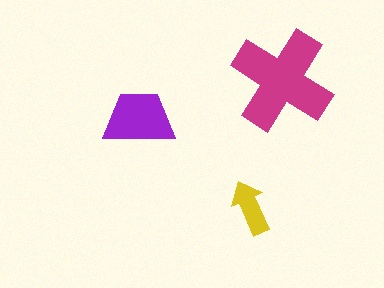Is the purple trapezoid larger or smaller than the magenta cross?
Smaller.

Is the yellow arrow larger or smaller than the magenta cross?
Smaller.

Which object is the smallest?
The yellow arrow.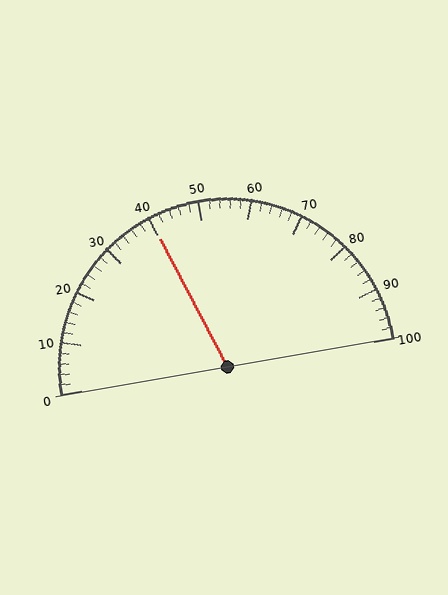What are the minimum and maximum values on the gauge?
The gauge ranges from 0 to 100.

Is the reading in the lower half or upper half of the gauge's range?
The reading is in the lower half of the range (0 to 100).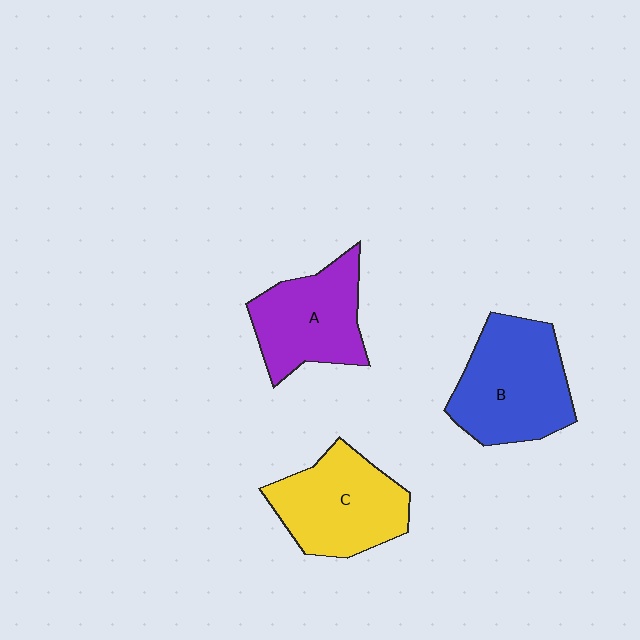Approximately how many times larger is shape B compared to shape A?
Approximately 1.2 times.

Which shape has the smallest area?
Shape A (purple).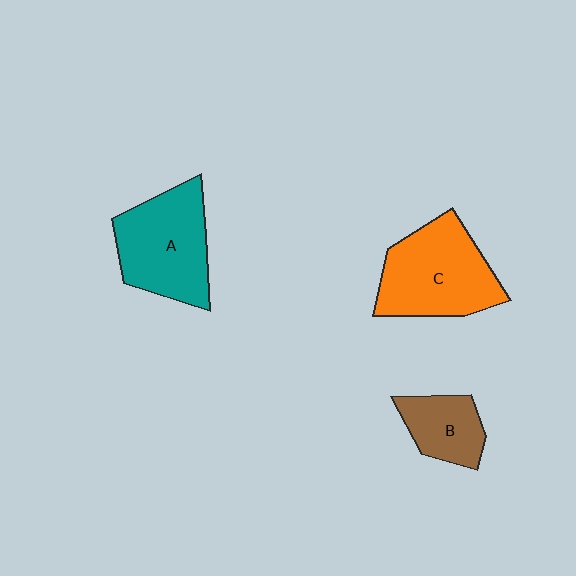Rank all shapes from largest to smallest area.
From largest to smallest: C (orange), A (teal), B (brown).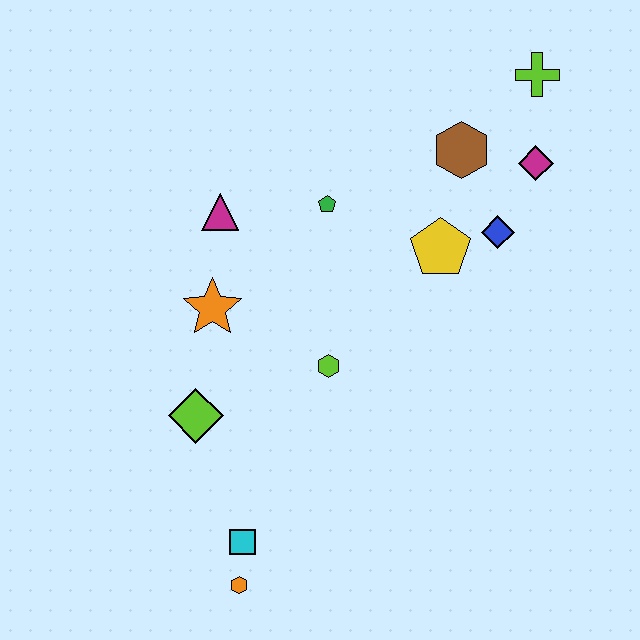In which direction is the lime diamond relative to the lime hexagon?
The lime diamond is to the left of the lime hexagon.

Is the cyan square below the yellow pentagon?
Yes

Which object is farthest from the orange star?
The lime cross is farthest from the orange star.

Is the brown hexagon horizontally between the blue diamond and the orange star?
Yes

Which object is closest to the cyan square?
The orange hexagon is closest to the cyan square.